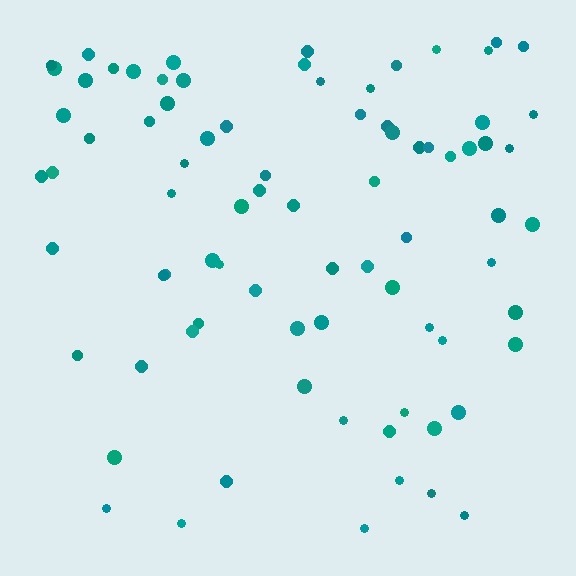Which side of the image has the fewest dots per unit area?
The bottom.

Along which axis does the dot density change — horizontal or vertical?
Vertical.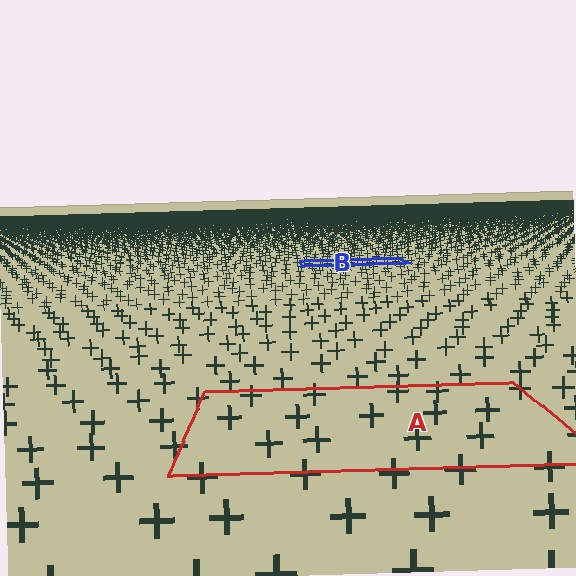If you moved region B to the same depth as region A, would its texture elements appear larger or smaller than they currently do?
They would appear larger. At a closer depth, the same texture elements are projected at a bigger on-screen size.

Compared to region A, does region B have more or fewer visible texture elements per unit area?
Region B has more texture elements per unit area — they are packed more densely because it is farther away.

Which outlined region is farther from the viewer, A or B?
Region B is farther from the viewer — the texture elements inside it appear smaller and more densely packed.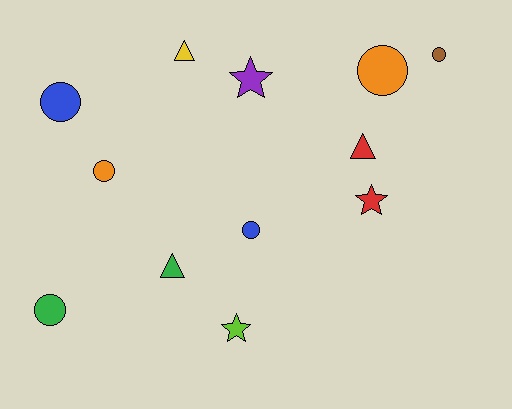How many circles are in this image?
There are 6 circles.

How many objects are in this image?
There are 12 objects.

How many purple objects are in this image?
There is 1 purple object.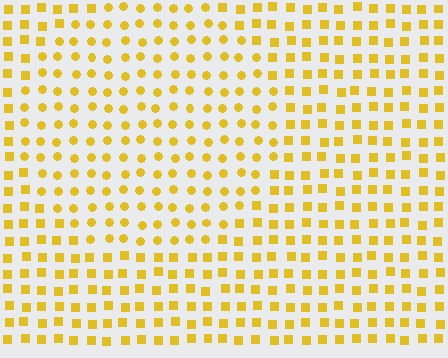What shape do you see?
I see a circle.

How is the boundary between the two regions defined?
The boundary is defined by a change in element shape: circles inside vs. squares outside. All elements share the same color and spacing.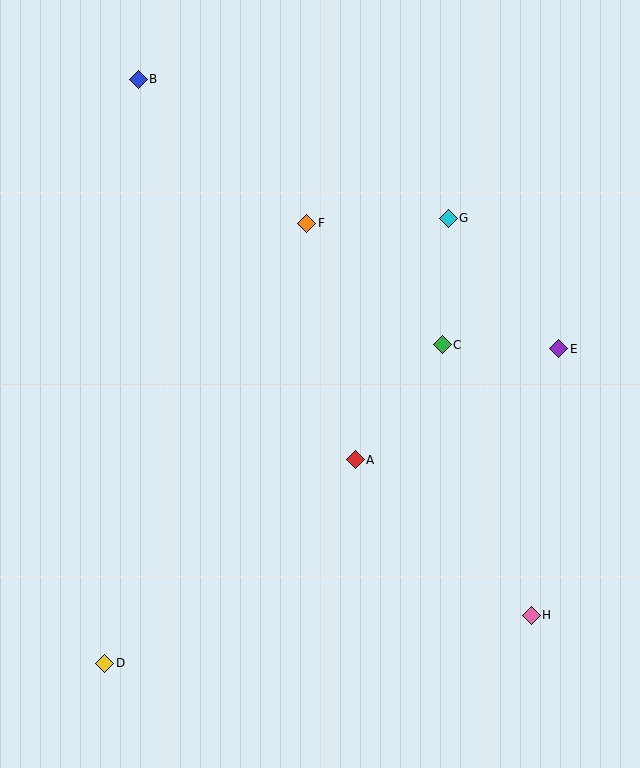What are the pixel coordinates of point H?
Point H is at (531, 615).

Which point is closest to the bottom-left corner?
Point D is closest to the bottom-left corner.